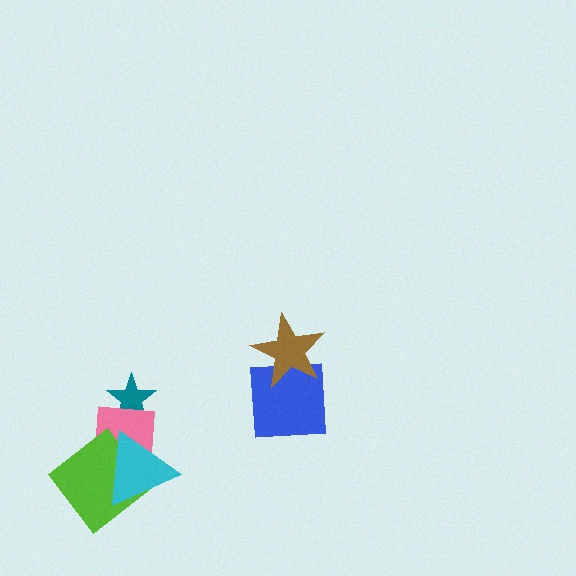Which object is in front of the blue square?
The brown star is in front of the blue square.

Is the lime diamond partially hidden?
Yes, it is partially covered by another shape.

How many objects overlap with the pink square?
3 objects overlap with the pink square.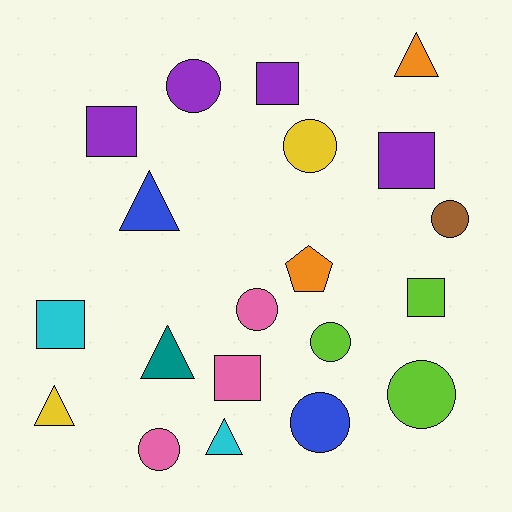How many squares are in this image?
There are 6 squares.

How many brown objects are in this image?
There is 1 brown object.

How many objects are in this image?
There are 20 objects.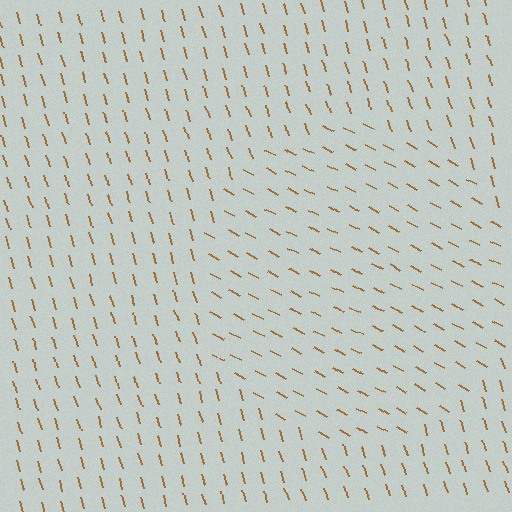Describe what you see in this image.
The image is filled with small brown line segments. A circle region in the image has lines oriented differently from the surrounding lines, creating a visible texture boundary.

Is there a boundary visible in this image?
Yes, there is a texture boundary formed by a change in line orientation.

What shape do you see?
I see a circle.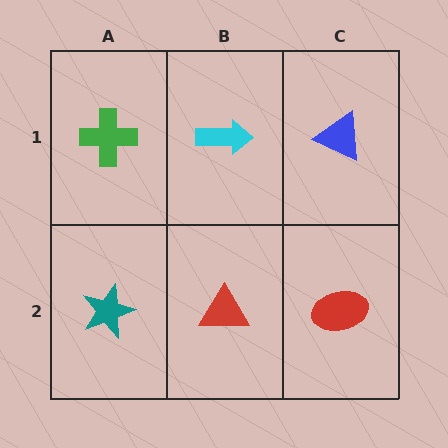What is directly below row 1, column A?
A teal star.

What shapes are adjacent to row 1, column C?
A red ellipse (row 2, column C), a cyan arrow (row 1, column B).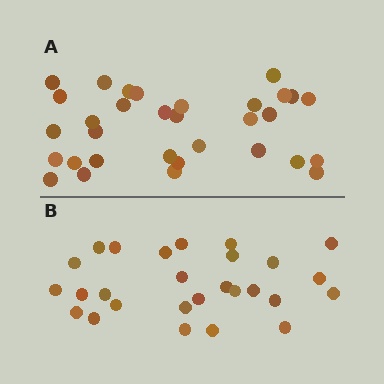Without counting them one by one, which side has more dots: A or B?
Region A (the top region) has more dots.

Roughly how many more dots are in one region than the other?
Region A has about 5 more dots than region B.